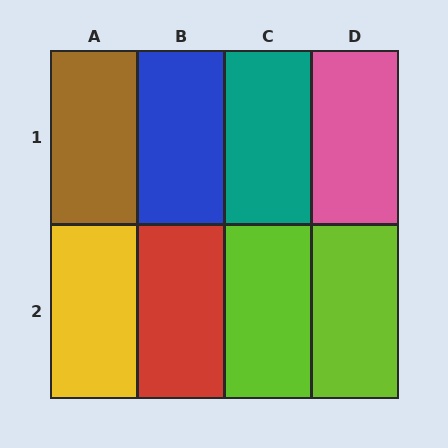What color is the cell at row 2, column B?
Red.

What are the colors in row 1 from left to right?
Brown, blue, teal, pink.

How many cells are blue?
1 cell is blue.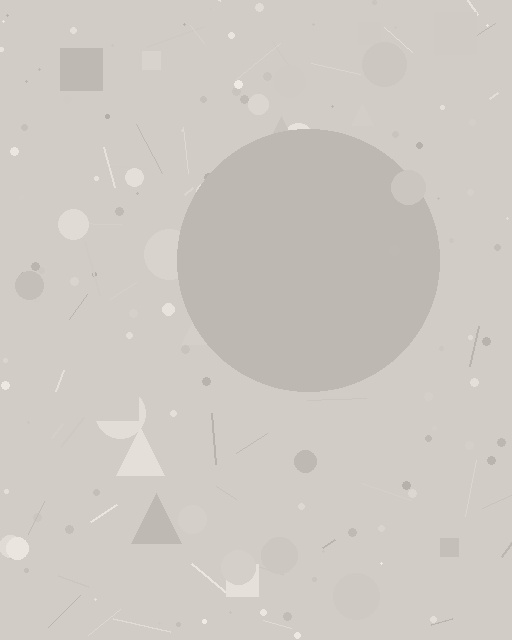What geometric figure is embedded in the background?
A circle is embedded in the background.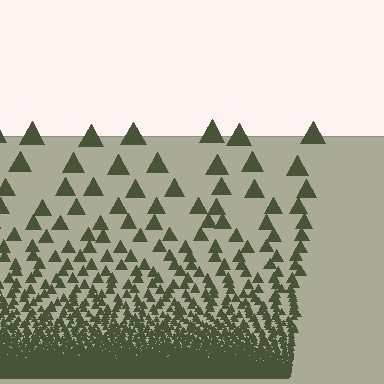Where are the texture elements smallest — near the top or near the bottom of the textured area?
Near the bottom.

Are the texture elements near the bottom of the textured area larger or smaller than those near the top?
Smaller. The gradient is inverted — elements near the bottom are smaller and denser.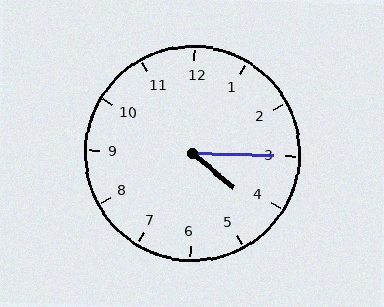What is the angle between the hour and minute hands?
Approximately 38 degrees.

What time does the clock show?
4:15.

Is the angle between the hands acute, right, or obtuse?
It is acute.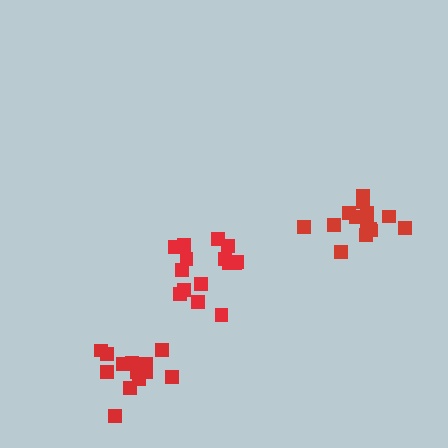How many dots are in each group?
Group 1: 13 dots, Group 2: 14 dots, Group 3: 15 dots (42 total).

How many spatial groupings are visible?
There are 3 spatial groupings.